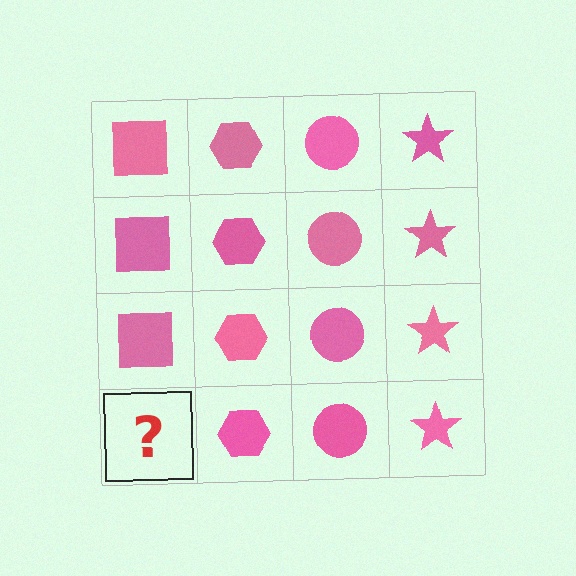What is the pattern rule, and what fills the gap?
The rule is that each column has a consistent shape. The gap should be filled with a pink square.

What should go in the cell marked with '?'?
The missing cell should contain a pink square.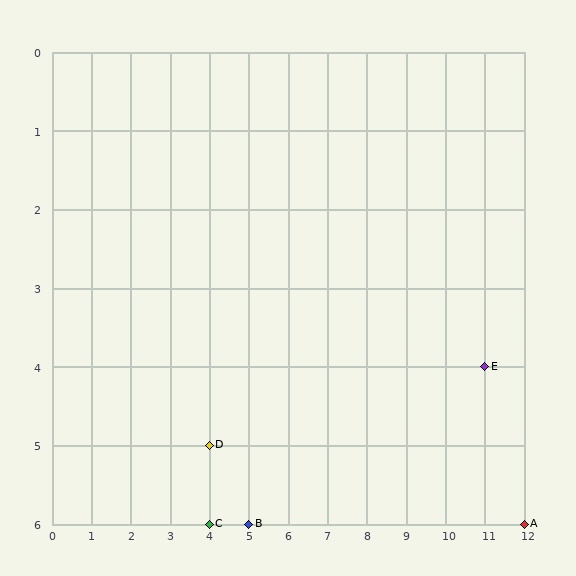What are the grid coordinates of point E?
Point E is at grid coordinates (11, 4).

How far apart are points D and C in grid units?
Points D and C are 1 row apart.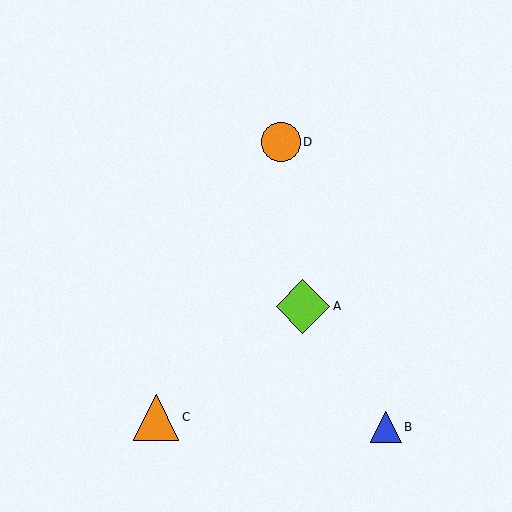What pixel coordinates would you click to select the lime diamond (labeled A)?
Click at (303, 306) to select the lime diamond A.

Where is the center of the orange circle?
The center of the orange circle is at (281, 142).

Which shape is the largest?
The lime diamond (labeled A) is the largest.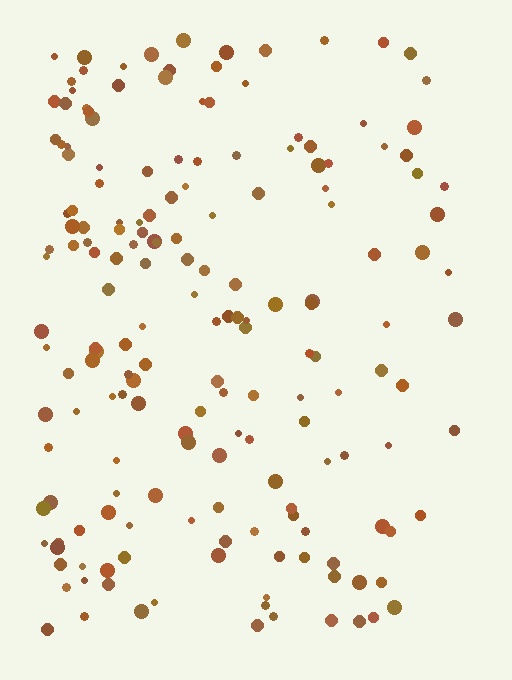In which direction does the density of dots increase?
From right to left, with the left side densest.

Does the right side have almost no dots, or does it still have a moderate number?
Still a moderate number, just noticeably fewer than the left.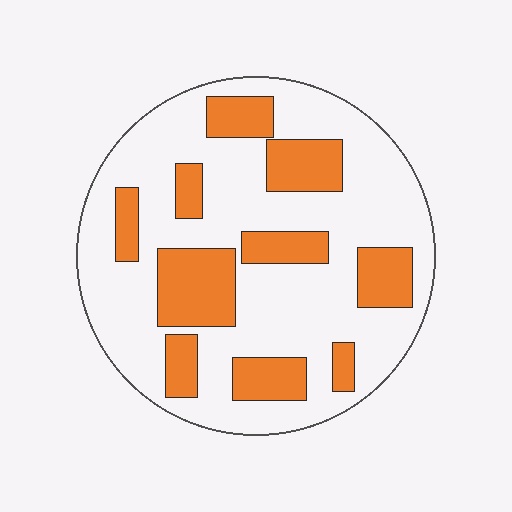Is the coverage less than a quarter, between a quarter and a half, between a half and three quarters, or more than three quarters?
Between a quarter and a half.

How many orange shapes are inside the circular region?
10.